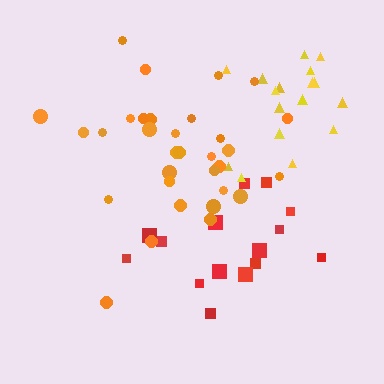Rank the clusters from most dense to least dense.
orange, red, yellow.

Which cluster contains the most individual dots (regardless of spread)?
Orange (32).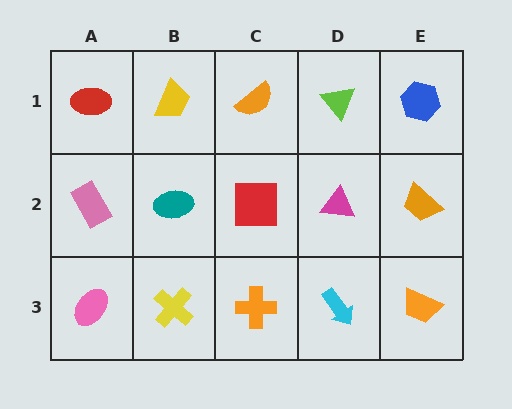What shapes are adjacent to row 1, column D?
A magenta triangle (row 2, column D), an orange semicircle (row 1, column C), a blue hexagon (row 1, column E).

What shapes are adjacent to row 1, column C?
A red square (row 2, column C), a yellow trapezoid (row 1, column B), a lime triangle (row 1, column D).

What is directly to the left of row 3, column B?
A pink ellipse.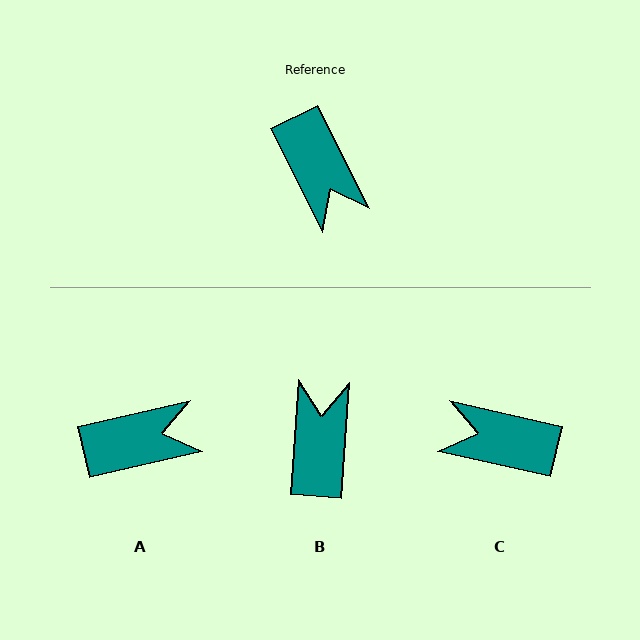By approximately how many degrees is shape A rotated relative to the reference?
Approximately 76 degrees counter-clockwise.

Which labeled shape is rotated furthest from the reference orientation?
B, about 149 degrees away.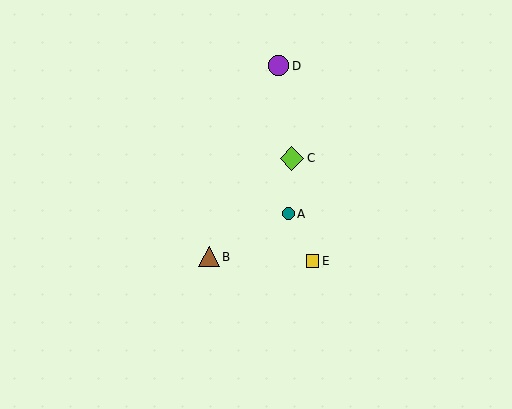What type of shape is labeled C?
Shape C is a lime diamond.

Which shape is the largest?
The lime diamond (labeled C) is the largest.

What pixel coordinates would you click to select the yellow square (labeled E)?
Click at (313, 261) to select the yellow square E.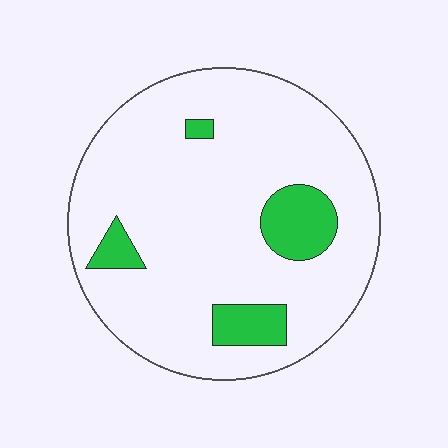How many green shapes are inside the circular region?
4.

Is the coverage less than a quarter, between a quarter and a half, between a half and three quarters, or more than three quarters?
Less than a quarter.